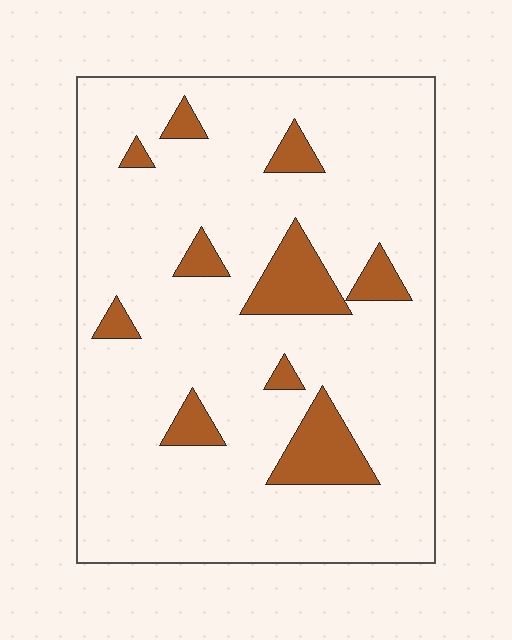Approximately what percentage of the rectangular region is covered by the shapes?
Approximately 15%.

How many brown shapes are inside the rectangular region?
10.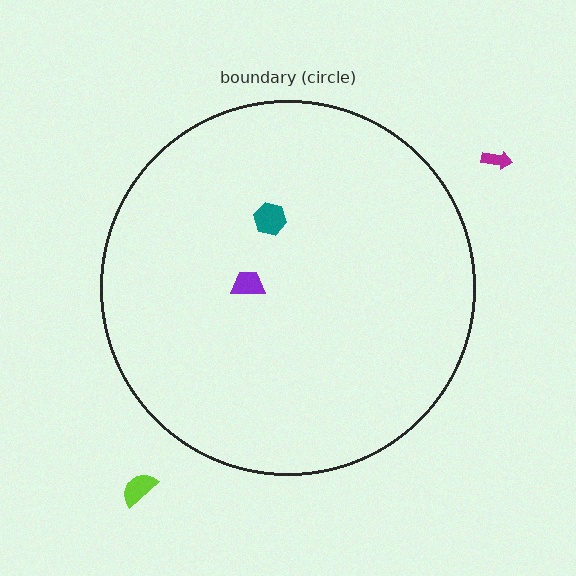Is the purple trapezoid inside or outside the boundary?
Inside.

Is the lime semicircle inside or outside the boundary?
Outside.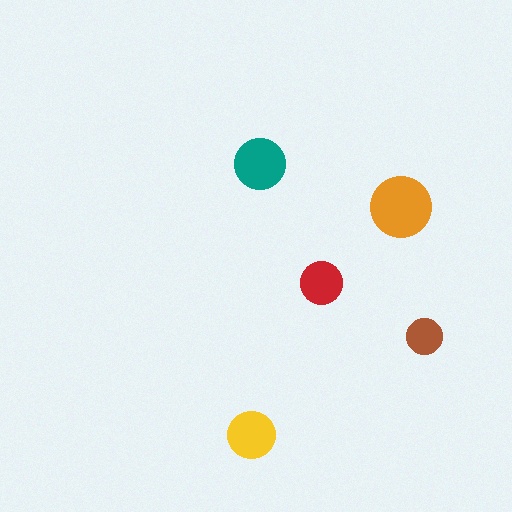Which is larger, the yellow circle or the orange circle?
The orange one.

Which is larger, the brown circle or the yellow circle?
The yellow one.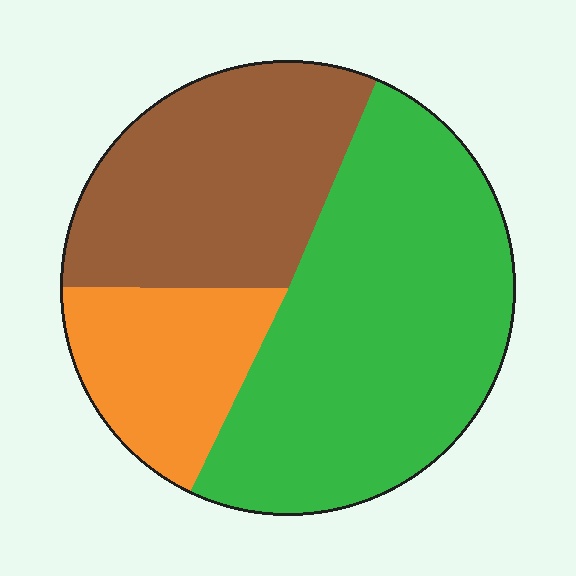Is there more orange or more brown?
Brown.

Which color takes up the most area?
Green, at roughly 50%.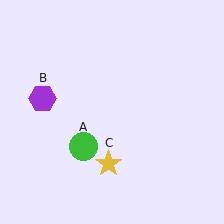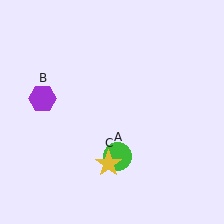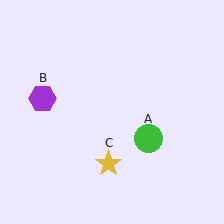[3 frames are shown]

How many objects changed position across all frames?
1 object changed position: green circle (object A).